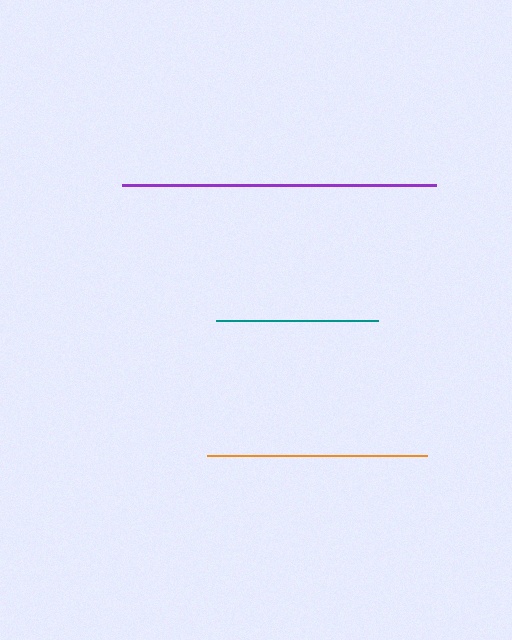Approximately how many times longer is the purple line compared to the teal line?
The purple line is approximately 1.9 times the length of the teal line.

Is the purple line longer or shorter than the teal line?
The purple line is longer than the teal line.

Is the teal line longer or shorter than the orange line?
The orange line is longer than the teal line.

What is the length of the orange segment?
The orange segment is approximately 221 pixels long.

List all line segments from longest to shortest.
From longest to shortest: purple, orange, teal.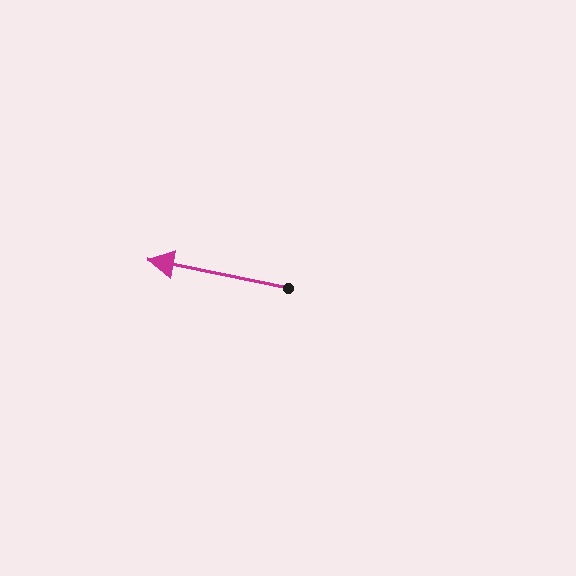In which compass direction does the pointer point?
West.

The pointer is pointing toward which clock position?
Roughly 9 o'clock.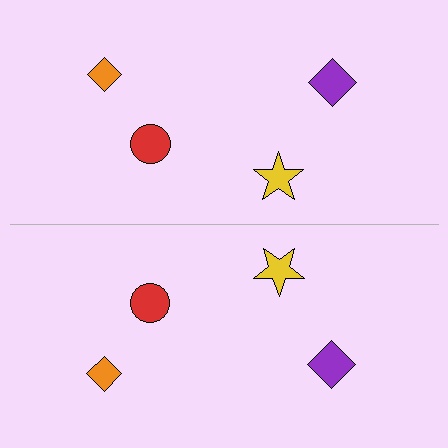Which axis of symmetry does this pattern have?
The pattern has a horizontal axis of symmetry running through the center of the image.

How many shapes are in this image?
There are 8 shapes in this image.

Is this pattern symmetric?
Yes, this pattern has bilateral (reflection) symmetry.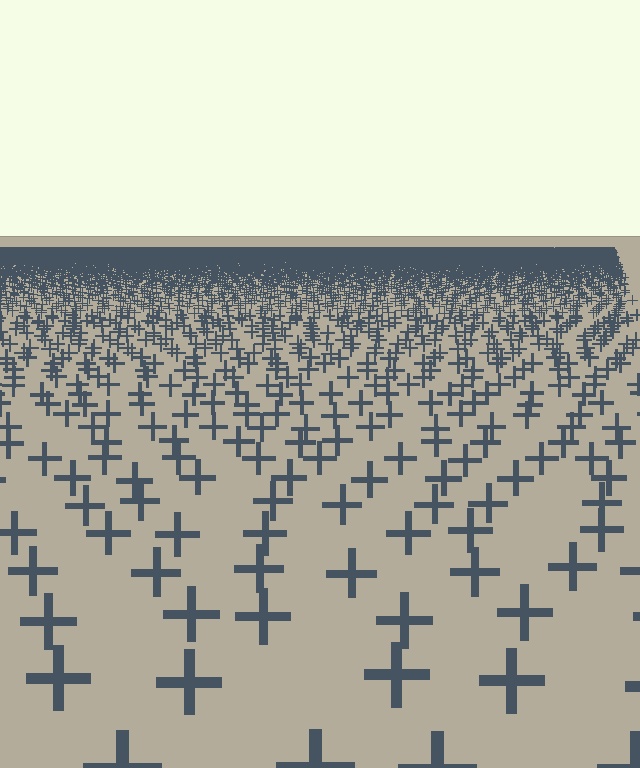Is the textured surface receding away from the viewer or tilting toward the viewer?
The surface is receding away from the viewer. Texture elements get smaller and denser toward the top.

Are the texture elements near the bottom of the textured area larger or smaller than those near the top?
Larger. Near the bottom, elements are closer to the viewer and appear at a bigger on-screen size.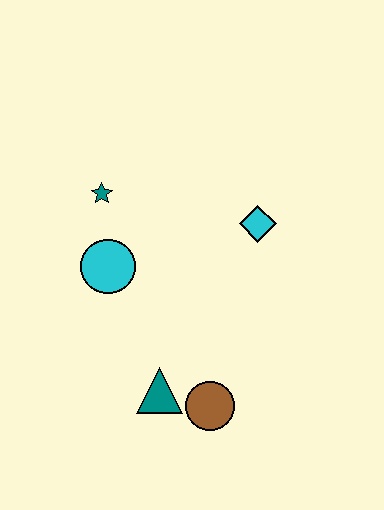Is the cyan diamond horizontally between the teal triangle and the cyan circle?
No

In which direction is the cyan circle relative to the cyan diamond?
The cyan circle is to the left of the cyan diamond.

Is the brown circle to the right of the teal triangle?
Yes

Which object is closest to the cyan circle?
The teal star is closest to the cyan circle.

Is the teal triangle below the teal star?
Yes